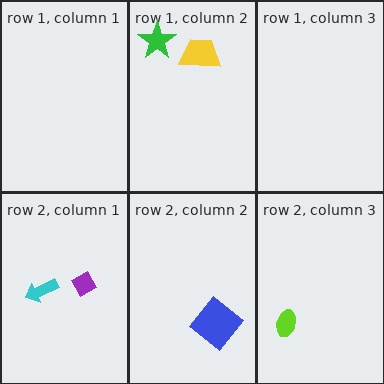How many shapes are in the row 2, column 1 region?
2.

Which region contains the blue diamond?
The row 2, column 2 region.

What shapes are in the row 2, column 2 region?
The blue diamond.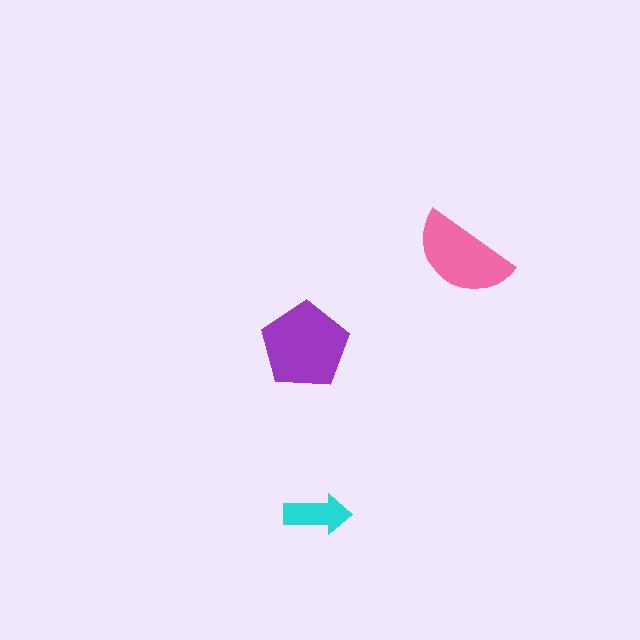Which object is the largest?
The purple pentagon.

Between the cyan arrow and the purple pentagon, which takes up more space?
The purple pentagon.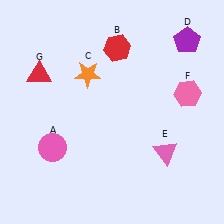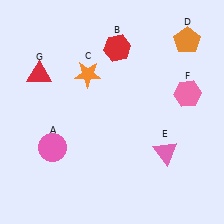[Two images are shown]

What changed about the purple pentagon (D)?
In Image 1, D is purple. In Image 2, it changed to orange.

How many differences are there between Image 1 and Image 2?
There is 1 difference between the two images.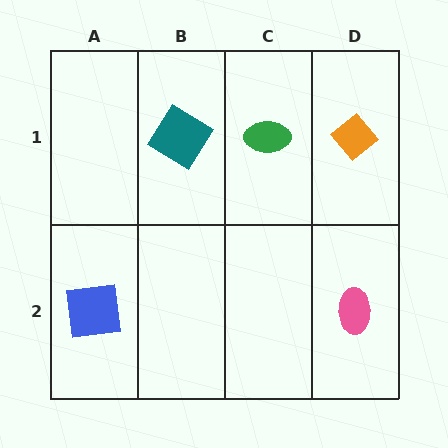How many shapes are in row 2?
2 shapes.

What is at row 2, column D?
A pink ellipse.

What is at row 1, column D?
An orange diamond.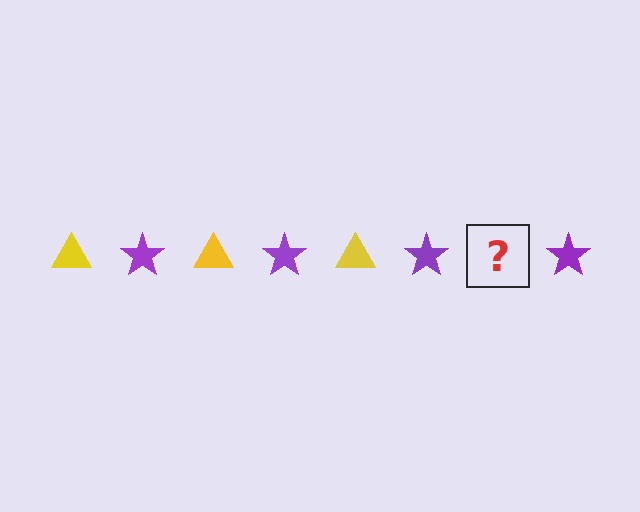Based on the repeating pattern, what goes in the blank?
The blank should be a yellow triangle.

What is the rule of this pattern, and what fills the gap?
The rule is that the pattern alternates between yellow triangle and purple star. The gap should be filled with a yellow triangle.